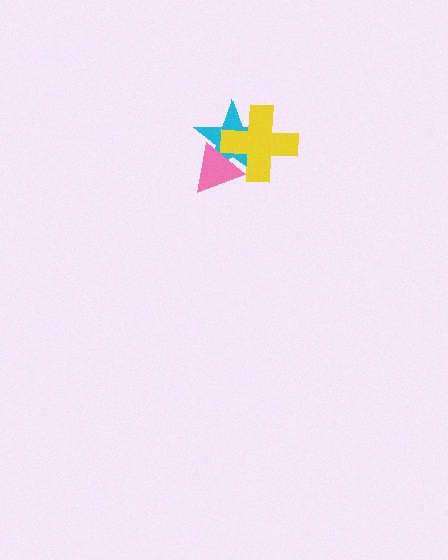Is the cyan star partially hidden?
Yes, it is partially covered by another shape.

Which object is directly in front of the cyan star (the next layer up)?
The yellow cross is directly in front of the cyan star.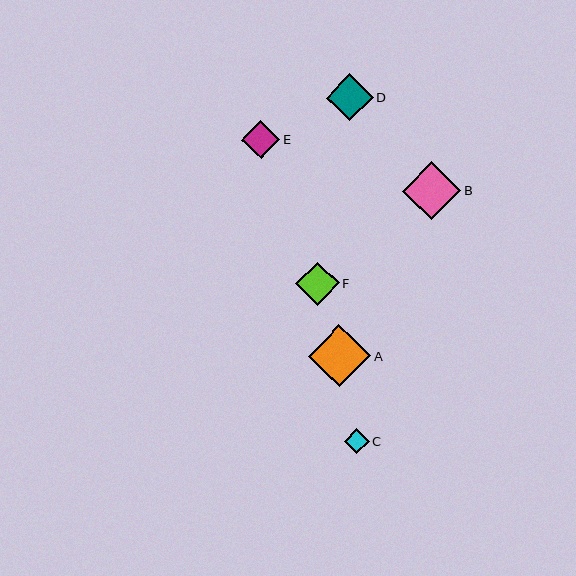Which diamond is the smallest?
Diamond C is the smallest with a size of approximately 24 pixels.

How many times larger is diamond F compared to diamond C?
Diamond F is approximately 1.8 times the size of diamond C.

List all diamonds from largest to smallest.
From largest to smallest: A, B, D, F, E, C.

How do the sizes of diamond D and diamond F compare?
Diamond D and diamond F are approximately the same size.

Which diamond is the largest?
Diamond A is the largest with a size of approximately 62 pixels.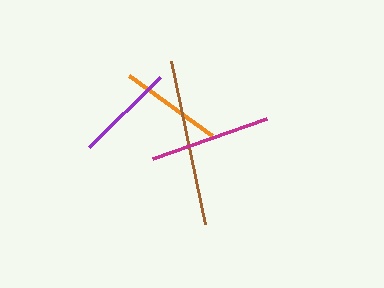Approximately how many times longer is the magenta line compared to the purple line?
The magenta line is approximately 1.2 times the length of the purple line.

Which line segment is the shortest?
The purple line is the shortest at approximately 100 pixels.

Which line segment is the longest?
The brown line is the longest at approximately 167 pixels.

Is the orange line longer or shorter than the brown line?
The brown line is longer than the orange line.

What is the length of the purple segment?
The purple segment is approximately 100 pixels long.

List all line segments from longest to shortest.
From longest to shortest: brown, magenta, orange, purple.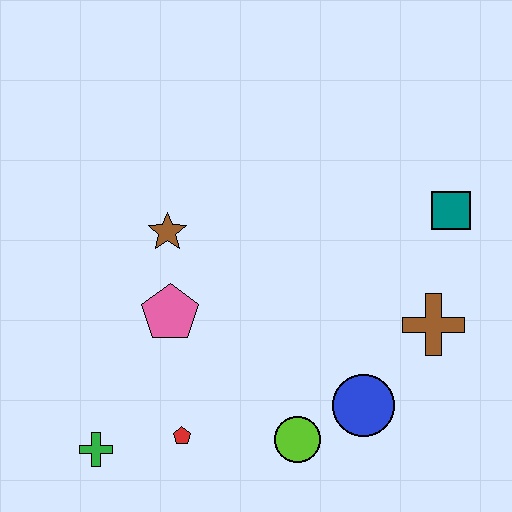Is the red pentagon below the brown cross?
Yes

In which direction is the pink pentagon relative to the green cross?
The pink pentagon is above the green cross.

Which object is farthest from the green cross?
The teal square is farthest from the green cross.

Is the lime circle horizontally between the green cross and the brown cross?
Yes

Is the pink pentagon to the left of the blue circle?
Yes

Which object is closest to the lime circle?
The blue circle is closest to the lime circle.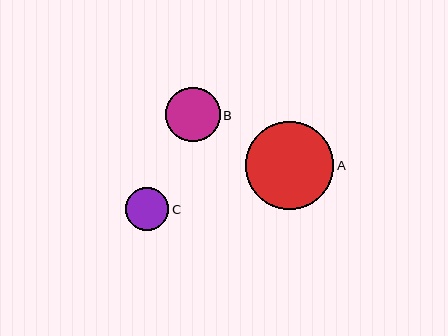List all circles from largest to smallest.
From largest to smallest: A, B, C.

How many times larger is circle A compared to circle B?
Circle A is approximately 1.6 times the size of circle B.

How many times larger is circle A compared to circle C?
Circle A is approximately 2.0 times the size of circle C.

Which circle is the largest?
Circle A is the largest with a size of approximately 89 pixels.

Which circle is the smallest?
Circle C is the smallest with a size of approximately 43 pixels.